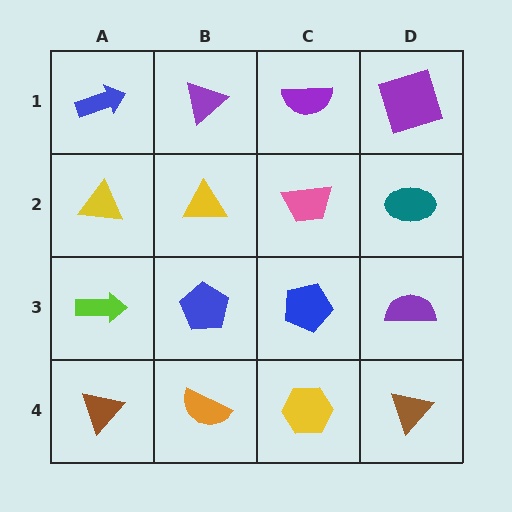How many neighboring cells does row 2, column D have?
3.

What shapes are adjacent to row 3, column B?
A yellow triangle (row 2, column B), an orange semicircle (row 4, column B), a lime arrow (row 3, column A), a blue pentagon (row 3, column C).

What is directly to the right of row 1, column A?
A purple triangle.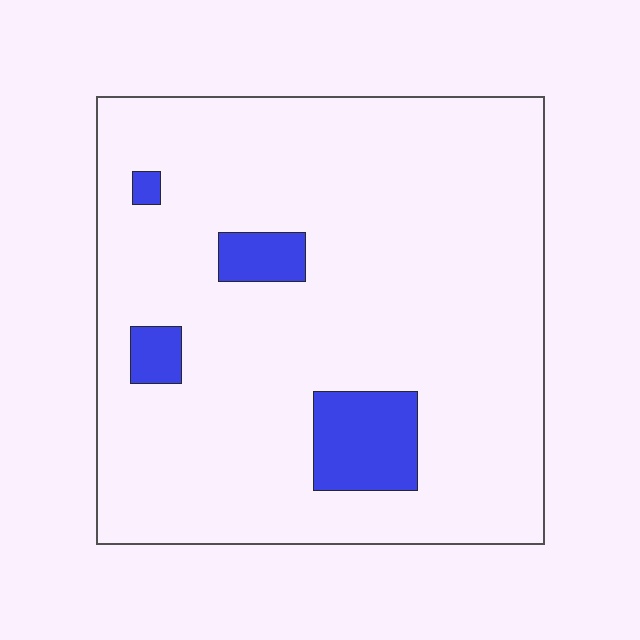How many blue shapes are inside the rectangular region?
4.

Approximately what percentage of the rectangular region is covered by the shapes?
Approximately 10%.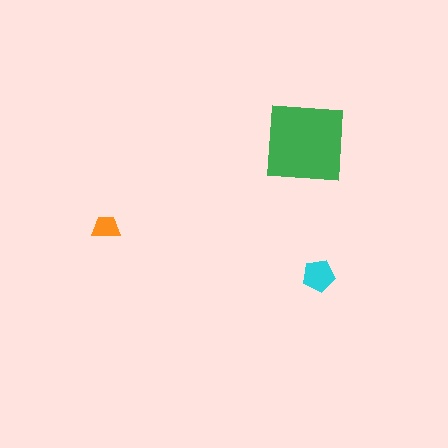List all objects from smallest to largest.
The orange trapezoid, the cyan pentagon, the green square.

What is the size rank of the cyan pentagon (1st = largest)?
2nd.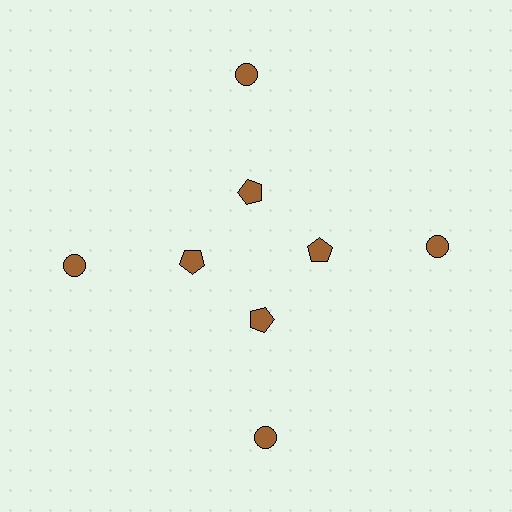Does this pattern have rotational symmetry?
Yes, this pattern has 4-fold rotational symmetry. It looks the same after rotating 90 degrees around the center.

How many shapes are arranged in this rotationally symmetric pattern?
There are 8 shapes, arranged in 4 groups of 2.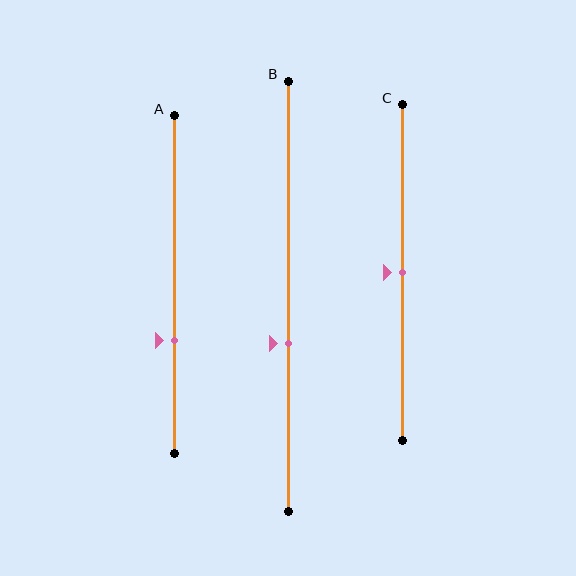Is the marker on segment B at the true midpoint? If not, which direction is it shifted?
No, the marker on segment B is shifted downward by about 11% of the segment length.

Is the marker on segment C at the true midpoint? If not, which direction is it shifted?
Yes, the marker on segment C is at the true midpoint.